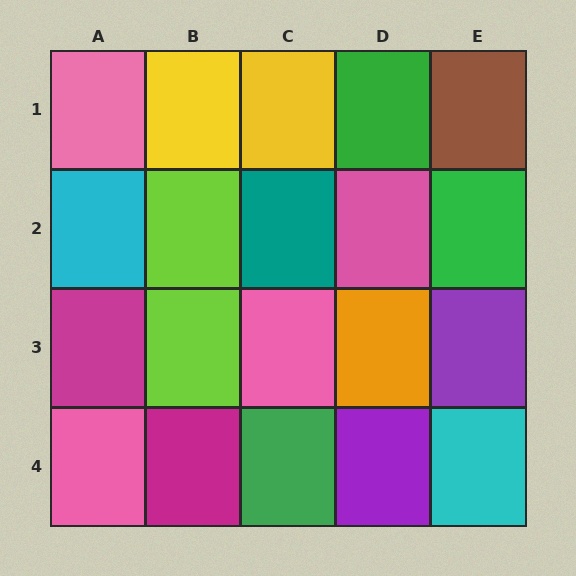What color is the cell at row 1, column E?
Brown.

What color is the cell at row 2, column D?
Pink.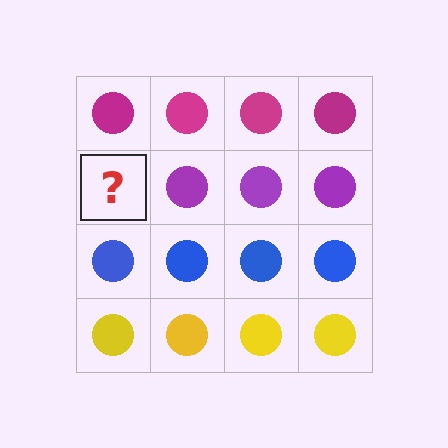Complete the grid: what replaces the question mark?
The question mark should be replaced with a purple circle.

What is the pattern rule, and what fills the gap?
The rule is that each row has a consistent color. The gap should be filled with a purple circle.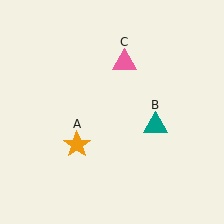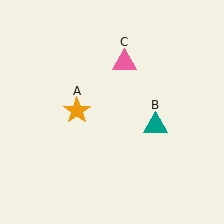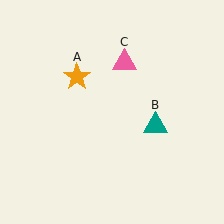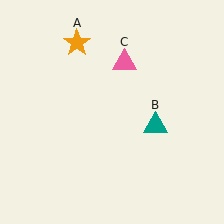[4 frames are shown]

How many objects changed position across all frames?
1 object changed position: orange star (object A).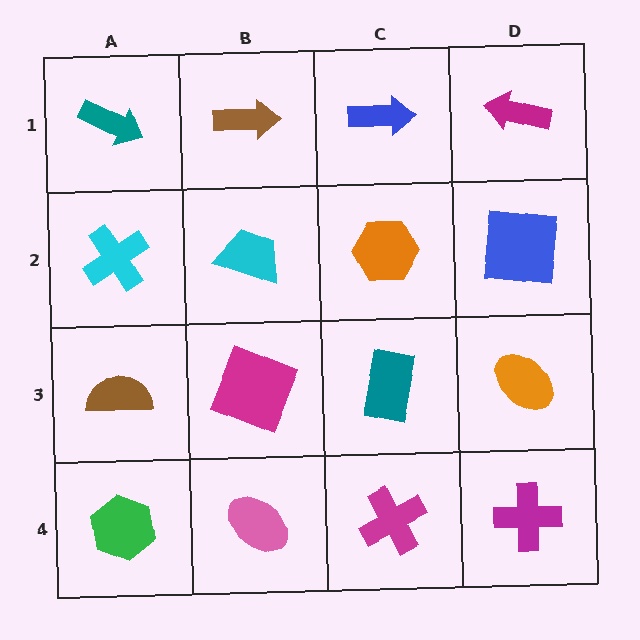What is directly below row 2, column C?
A teal rectangle.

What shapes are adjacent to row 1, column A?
A cyan cross (row 2, column A), a brown arrow (row 1, column B).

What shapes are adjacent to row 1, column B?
A cyan trapezoid (row 2, column B), a teal arrow (row 1, column A), a blue arrow (row 1, column C).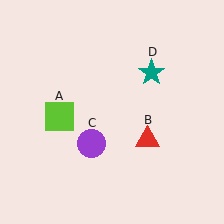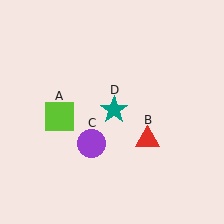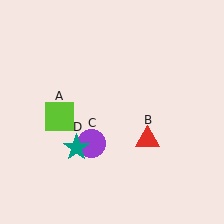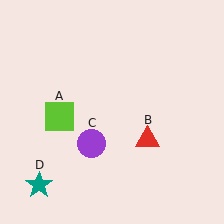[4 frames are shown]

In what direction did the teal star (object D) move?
The teal star (object D) moved down and to the left.